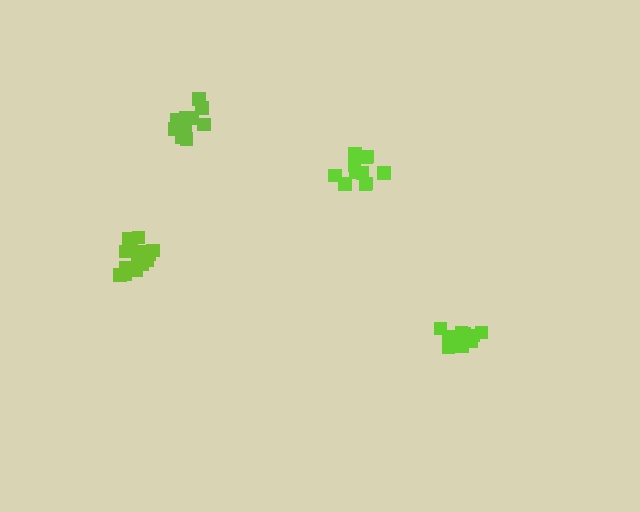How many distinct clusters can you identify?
There are 4 distinct clusters.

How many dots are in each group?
Group 1: 16 dots, Group 2: 14 dots, Group 3: 11 dots, Group 4: 13 dots (54 total).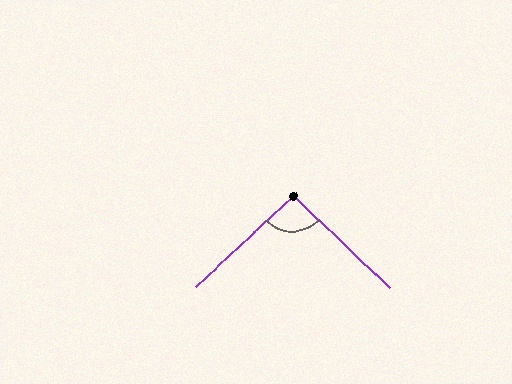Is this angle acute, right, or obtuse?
It is approximately a right angle.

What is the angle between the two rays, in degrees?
Approximately 93 degrees.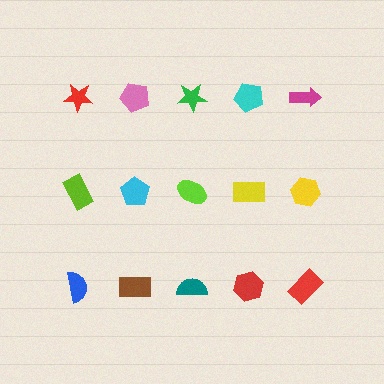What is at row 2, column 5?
A yellow hexagon.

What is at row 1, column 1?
A red star.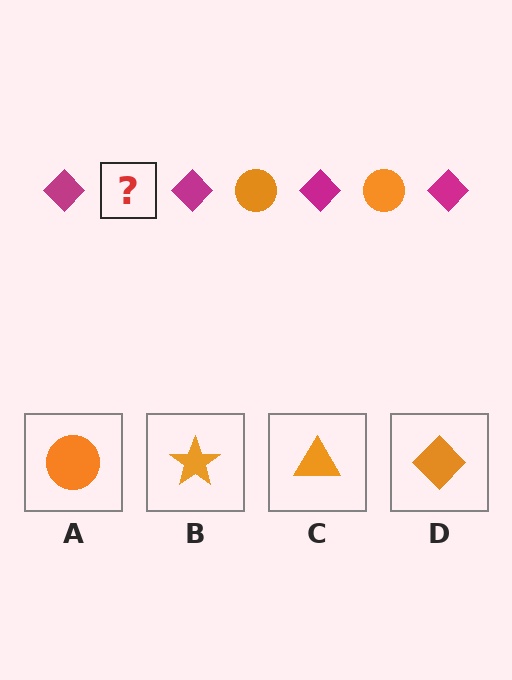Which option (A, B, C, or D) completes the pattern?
A.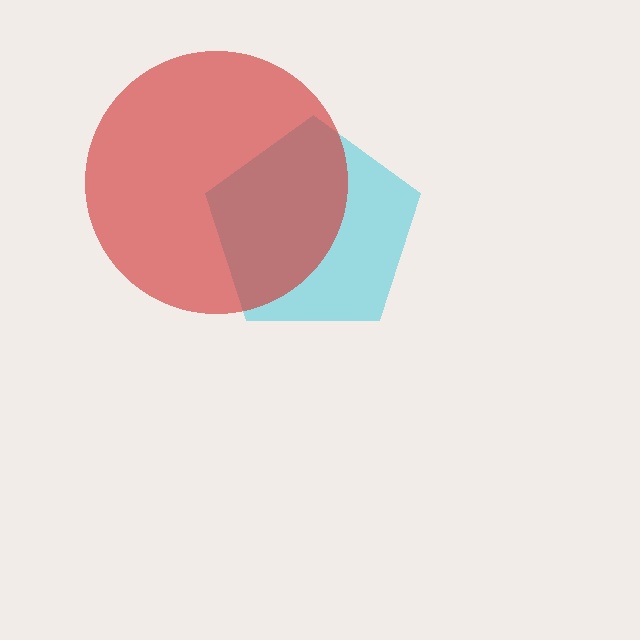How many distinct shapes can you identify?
There are 2 distinct shapes: a cyan pentagon, a red circle.